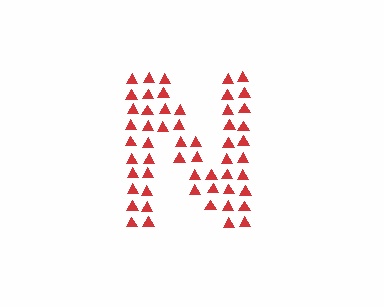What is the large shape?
The large shape is the letter N.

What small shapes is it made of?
It is made of small triangles.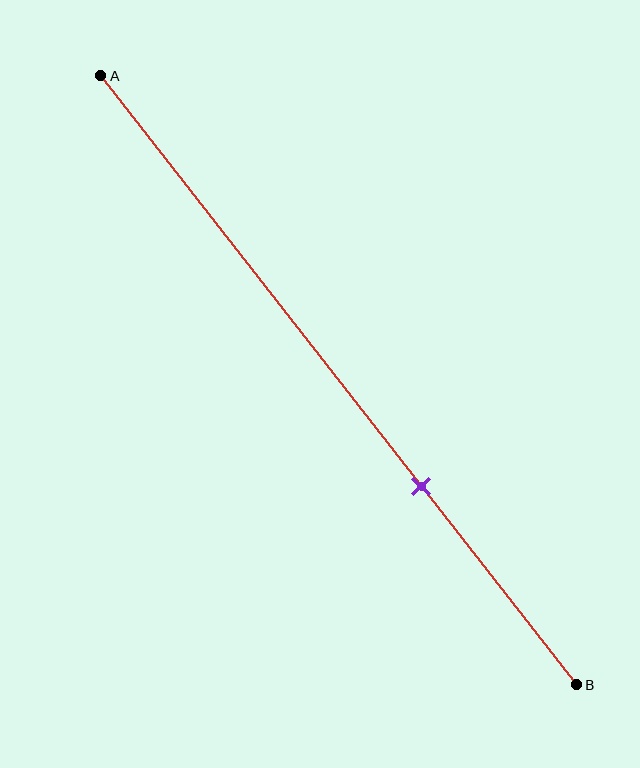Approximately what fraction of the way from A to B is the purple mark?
The purple mark is approximately 65% of the way from A to B.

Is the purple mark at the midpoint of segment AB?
No, the mark is at about 65% from A, not at the 50% midpoint.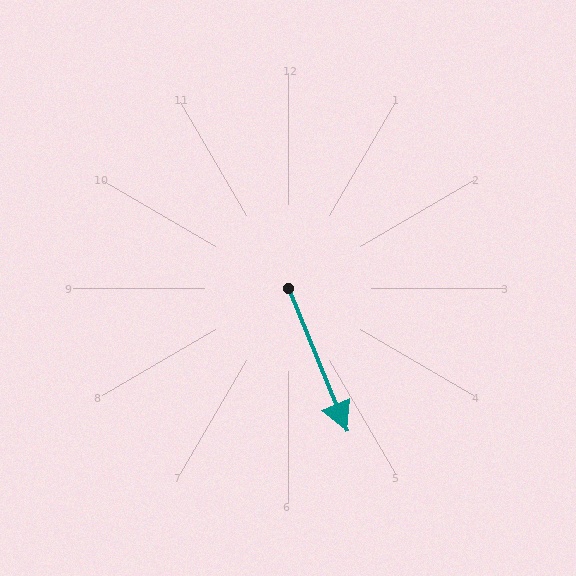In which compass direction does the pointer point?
South.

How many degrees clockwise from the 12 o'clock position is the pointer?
Approximately 158 degrees.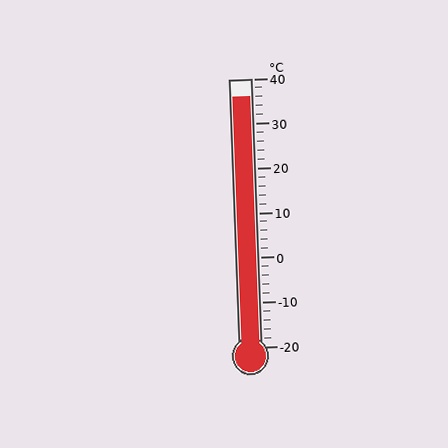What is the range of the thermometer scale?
The thermometer scale ranges from -20°C to 40°C.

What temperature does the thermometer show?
The thermometer shows approximately 36°C.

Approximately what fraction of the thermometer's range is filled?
The thermometer is filled to approximately 95% of its range.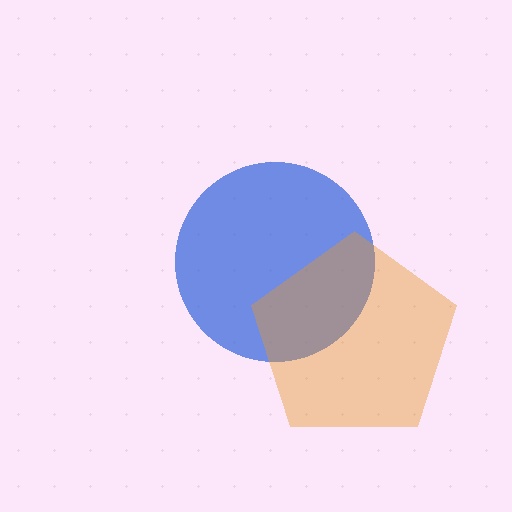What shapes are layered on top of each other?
The layered shapes are: a blue circle, an orange pentagon.